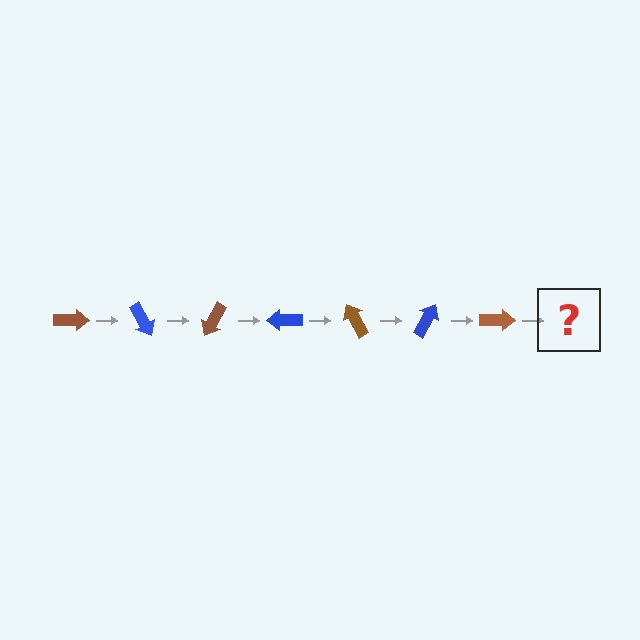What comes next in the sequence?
The next element should be a blue arrow, rotated 420 degrees from the start.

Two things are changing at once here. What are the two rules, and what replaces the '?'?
The two rules are that it rotates 60 degrees each step and the color cycles through brown and blue. The '?' should be a blue arrow, rotated 420 degrees from the start.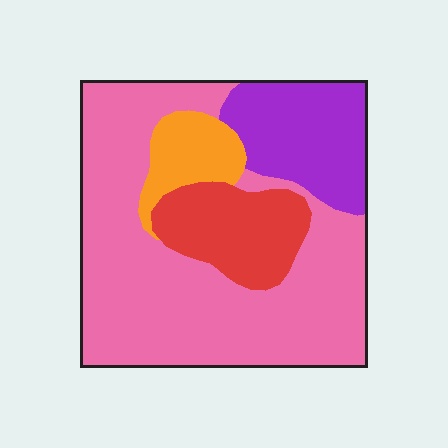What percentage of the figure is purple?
Purple covers 18% of the figure.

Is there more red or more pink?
Pink.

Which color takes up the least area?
Orange, at roughly 10%.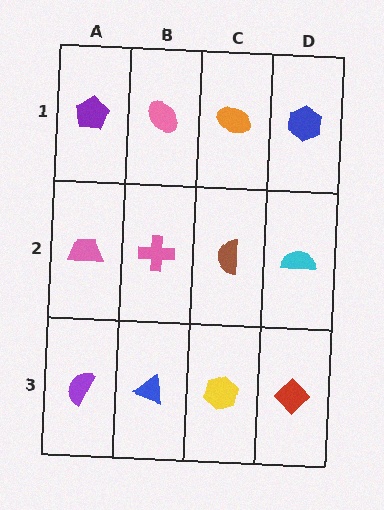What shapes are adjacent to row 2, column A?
A purple pentagon (row 1, column A), a purple semicircle (row 3, column A), a pink cross (row 2, column B).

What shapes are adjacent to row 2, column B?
A pink ellipse (row 1, column B), a blue triangle (row 3, column B), a pink trapezoid (row 2, column A), a brown semicircle (row 2, column C).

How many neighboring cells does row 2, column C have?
4.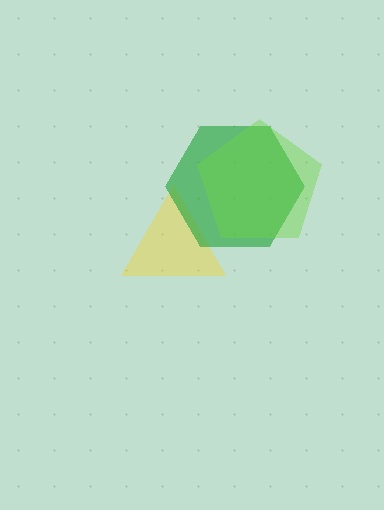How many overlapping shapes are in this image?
There are 3 overlapping shapes in the image.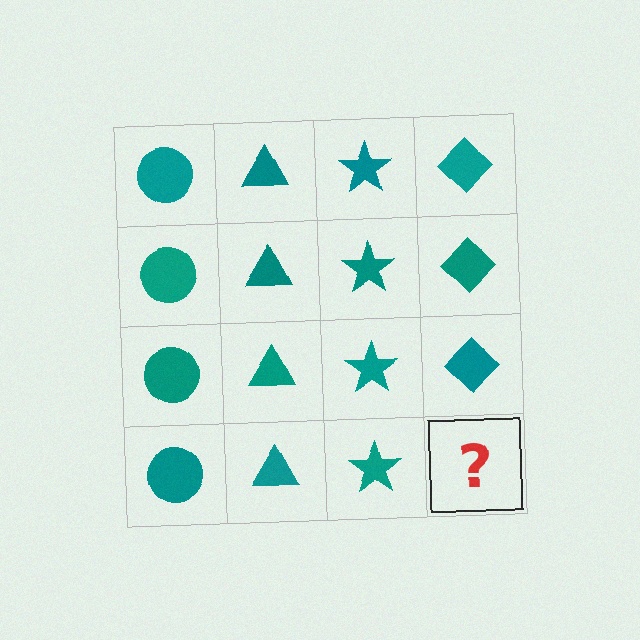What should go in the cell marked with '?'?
The missing cell should contain a teal diamond.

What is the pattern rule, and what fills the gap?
The rule is that each column has a consistent shape. The gap should be filled with a teal diamond.